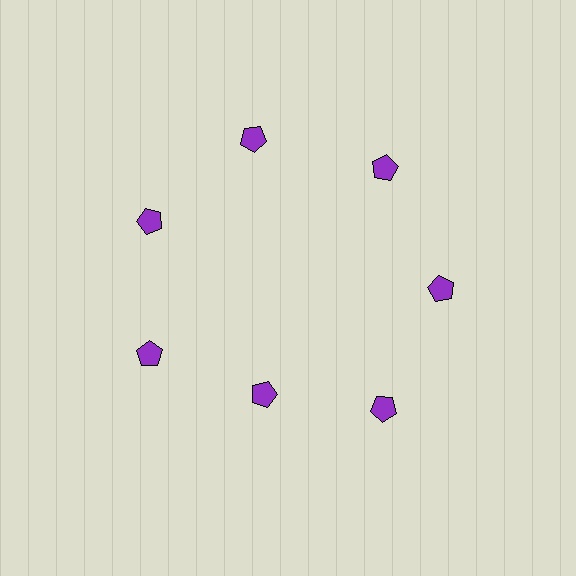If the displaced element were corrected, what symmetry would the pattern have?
It would have 7-fold rotational symmetry — the pattern would map onto itself every 51 degrees.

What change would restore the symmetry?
The symmetry would be restored by moving it outward, back onto the ring so that all 7 pentagons sit at equal angles and equal distance from the center.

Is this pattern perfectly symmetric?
No. The 7 purple pentagons are arranged in a ring, but one element near the 6 o'clock position is pulled inward toward the center, breaking the 7-fold rotational symmetry.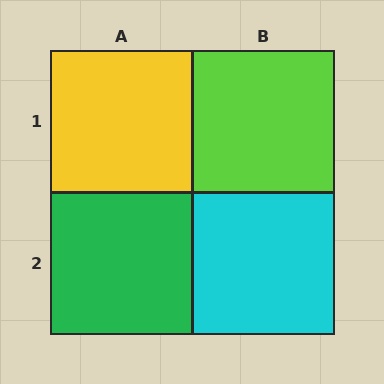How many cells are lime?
1 cell is lime.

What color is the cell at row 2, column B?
Cyan.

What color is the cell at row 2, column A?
Green.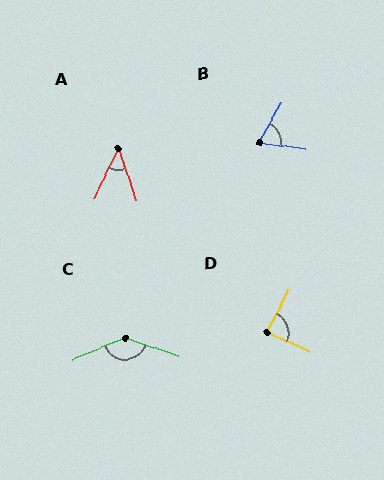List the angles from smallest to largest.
A (44°), B (69°), D (86°), C (139°).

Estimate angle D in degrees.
Approximately 86 degrees.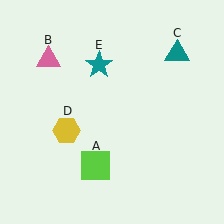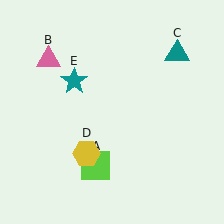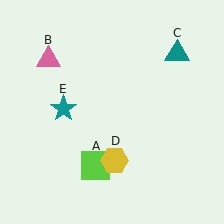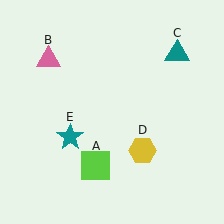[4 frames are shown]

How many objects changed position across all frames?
2 objects changed position: yellow hexagon (object D), teal star (object E).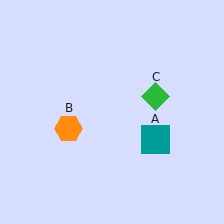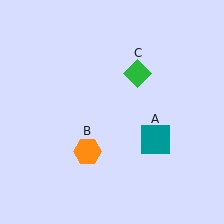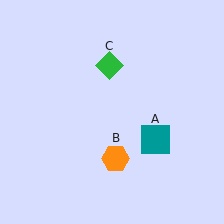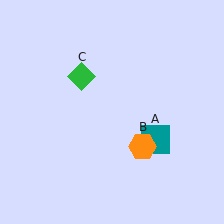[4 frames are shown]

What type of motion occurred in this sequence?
The orange hexagon (object B), green diamond (object C) rotated counterclockwise around the center of the scene.